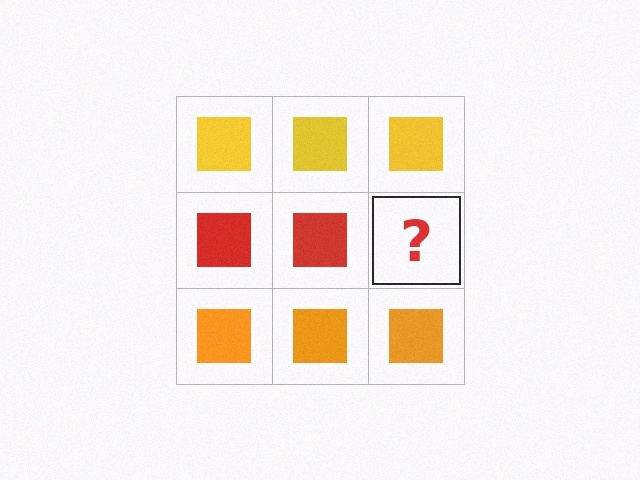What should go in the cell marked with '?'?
The missing cell should contain a red square.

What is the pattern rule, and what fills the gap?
The rule is that each row has a consistent color. The gap should be filled with a red square.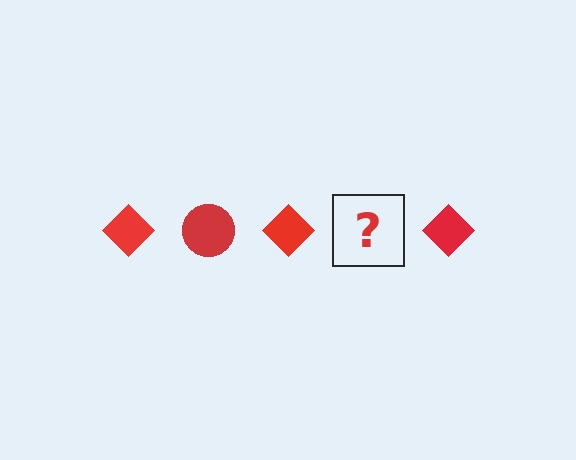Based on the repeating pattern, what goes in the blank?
The blank should be a red circle.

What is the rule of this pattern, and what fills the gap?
The rule is that the pattern cycles through diamond, circle shapes in red. The gap should be filled with a red circle.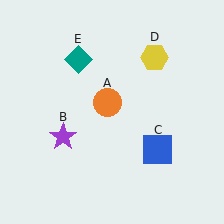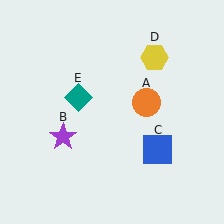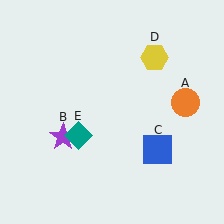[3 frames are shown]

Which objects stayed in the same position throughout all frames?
Purple star (object B) and blue square (object C) and yellow hexagon (object D) remained stationary.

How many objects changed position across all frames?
2 objects changed position: orange circle (object A), teal diamond (object E).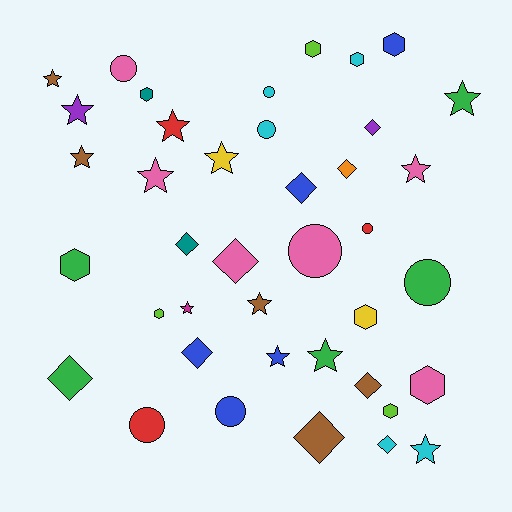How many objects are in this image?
There are 40 objects.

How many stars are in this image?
There are 13 stars.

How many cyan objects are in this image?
There are 5 cyan objects.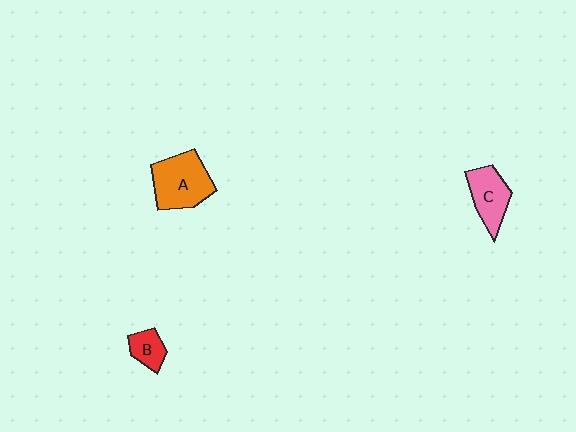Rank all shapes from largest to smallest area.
From largest to smallest: A (orange), C (pink), B (red).